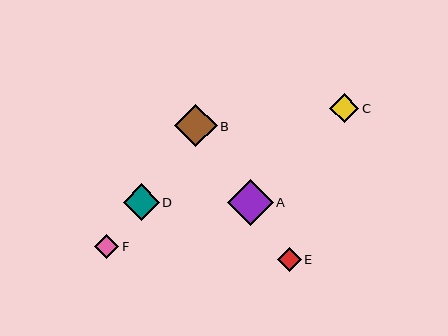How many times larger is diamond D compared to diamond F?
Diamond D is approximately 1.5 times the size of diamond F.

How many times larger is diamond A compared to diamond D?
Diamond A is approximately 1.3 times the size of diamond D.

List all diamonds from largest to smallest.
From largest to smallest: A, B, D, C, F, E.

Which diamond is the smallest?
Diamond E is the smallest with a size of approximately 24 pixels.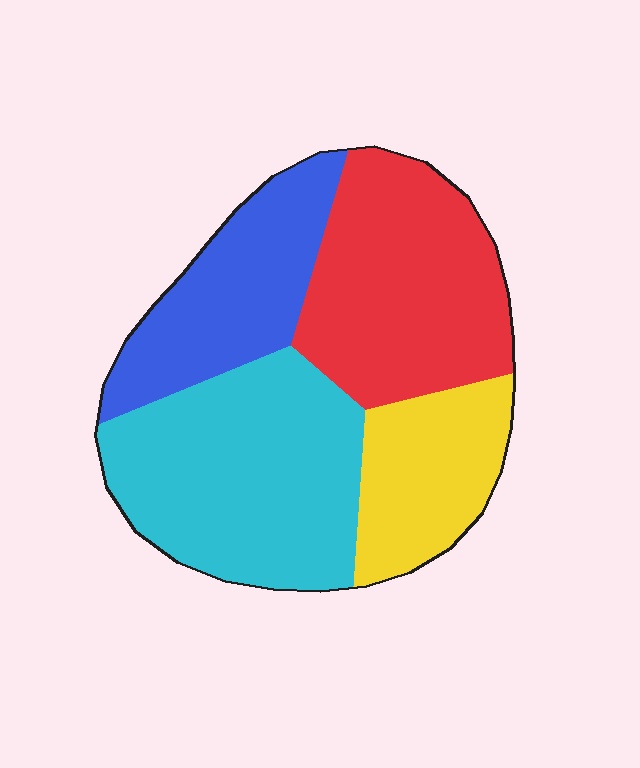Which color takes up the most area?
Cyan, at roughly 35%.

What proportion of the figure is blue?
Blue takes up between a sixth and a third of the figure.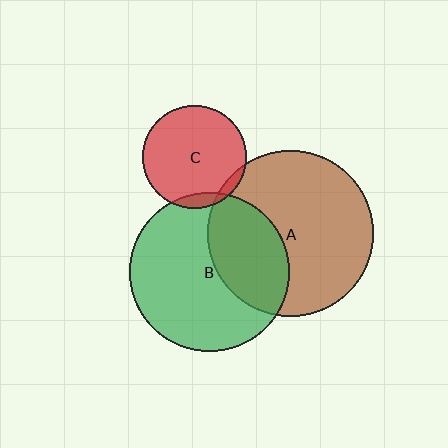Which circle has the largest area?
Circle A (brown).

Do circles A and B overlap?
Yes.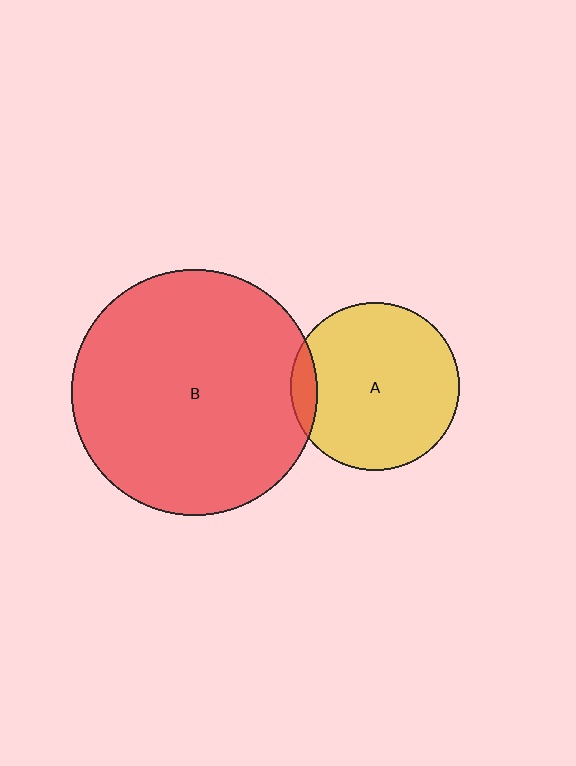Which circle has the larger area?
Circle B (red).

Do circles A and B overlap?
Yes.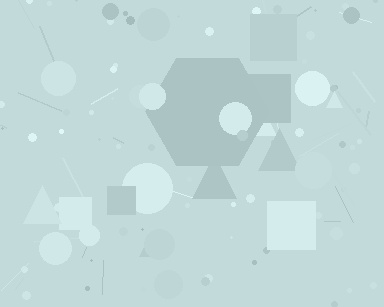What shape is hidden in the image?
A hexagon is hidden in the image.